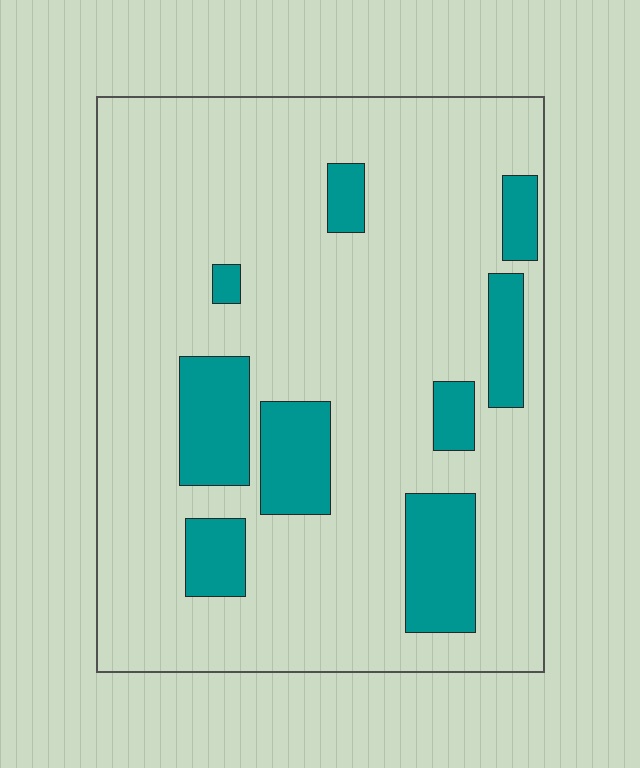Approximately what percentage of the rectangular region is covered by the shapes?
Approximately 20%.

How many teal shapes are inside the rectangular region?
9.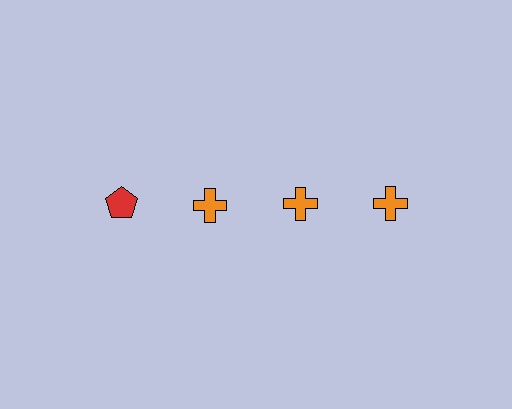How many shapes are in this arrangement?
There are 4 shapes arranged in a grid pattern.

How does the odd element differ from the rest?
It differs in both color (red instead of orange) and shape (pentagon instead of cross).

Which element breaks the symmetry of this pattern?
The red pentagon in the top row, leftmost column breaks the symmetry. All other shapes are orange crosses.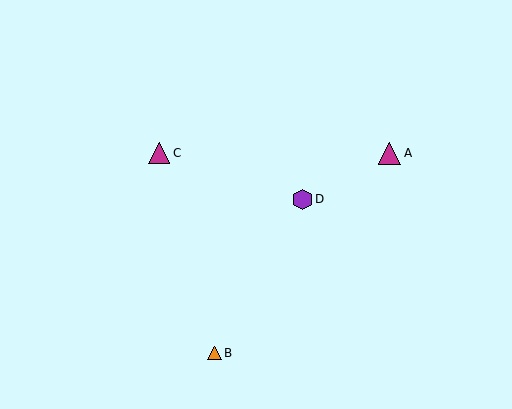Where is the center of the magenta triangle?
The center of the magenta triangle is at (159, 153).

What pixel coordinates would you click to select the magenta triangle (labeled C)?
Click at (159, 153) to select the magenta triangle C.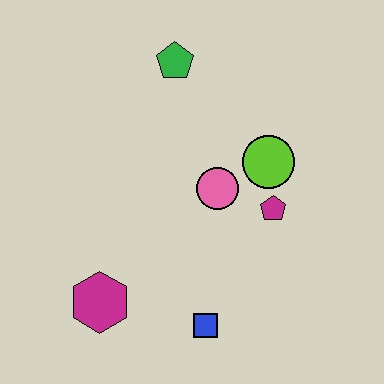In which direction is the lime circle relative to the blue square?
The lime circle is above the blue square.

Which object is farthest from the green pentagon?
The blue square is farthest from the green pentagon.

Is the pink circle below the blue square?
No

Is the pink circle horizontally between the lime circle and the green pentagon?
Yes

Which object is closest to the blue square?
The magenta hexagon is closest to the blue square.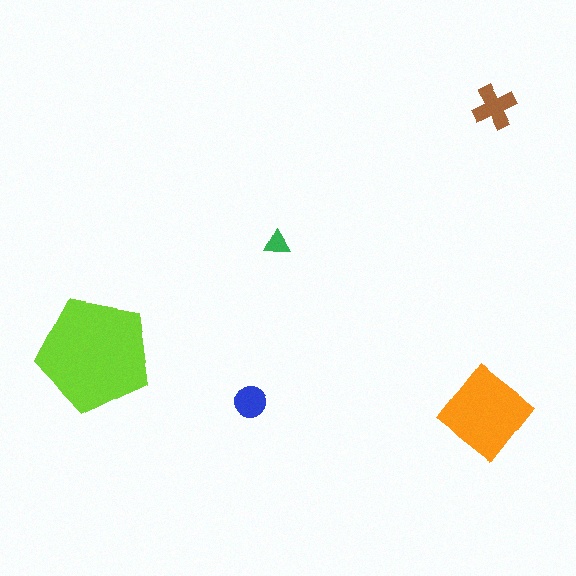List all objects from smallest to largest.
The green triangle, the blue circle, the brown cross, the orange diamond, the lime pentagon.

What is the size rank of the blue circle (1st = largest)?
4th.